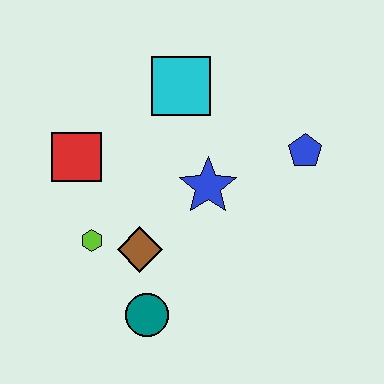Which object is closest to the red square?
The lime hexagon is closest to the red square.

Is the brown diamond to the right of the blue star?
No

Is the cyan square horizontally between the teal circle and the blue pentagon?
Yes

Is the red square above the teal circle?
Yes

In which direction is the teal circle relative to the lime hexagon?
The teal circle is below the lime hexagon.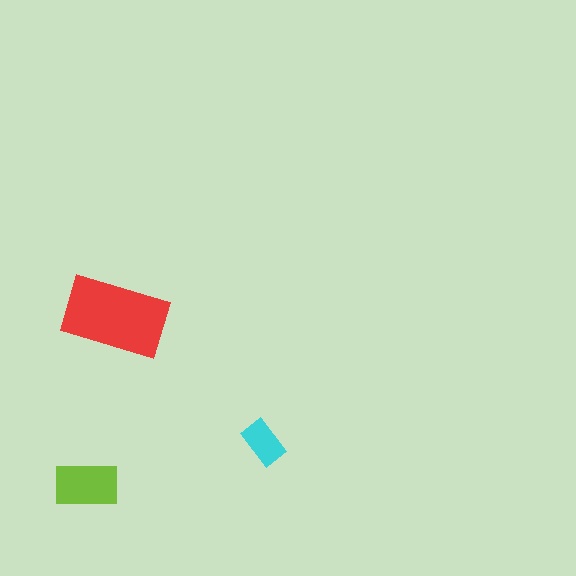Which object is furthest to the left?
The lime rectangle is leftmost.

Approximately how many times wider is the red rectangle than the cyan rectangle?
About 2.5 times wider.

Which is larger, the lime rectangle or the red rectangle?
The red one.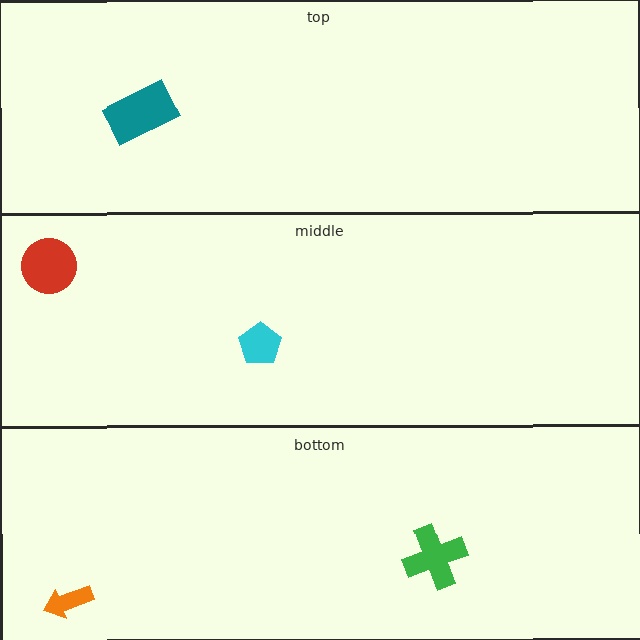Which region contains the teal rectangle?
The top region.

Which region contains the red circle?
The middle region.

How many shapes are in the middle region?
2.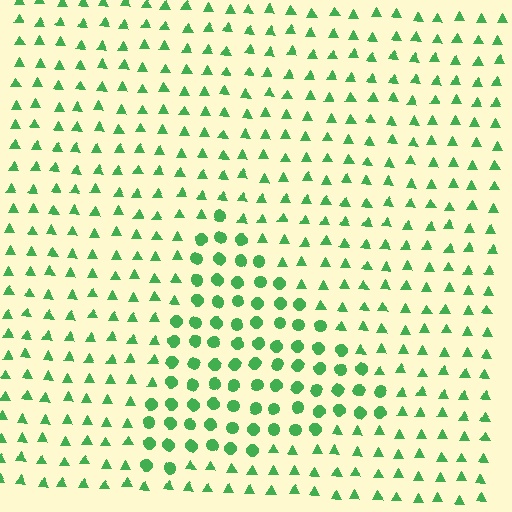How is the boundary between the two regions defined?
The boundary is defined by a change in element shape: circles inside vs. triangles outside. All elements share the same color and spacing.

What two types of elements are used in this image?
The image uses circles inside the triangle region and triangles outside it.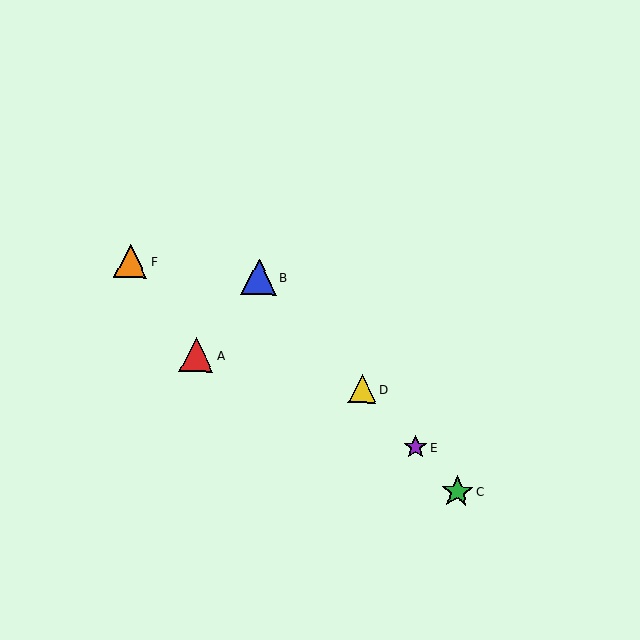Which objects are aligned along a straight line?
Objects B, C, D, E are aligned along a straight line.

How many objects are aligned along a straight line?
4 objects (B, C, D, E) are aligned along a straight line.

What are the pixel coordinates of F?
Object F is at (131, 261).